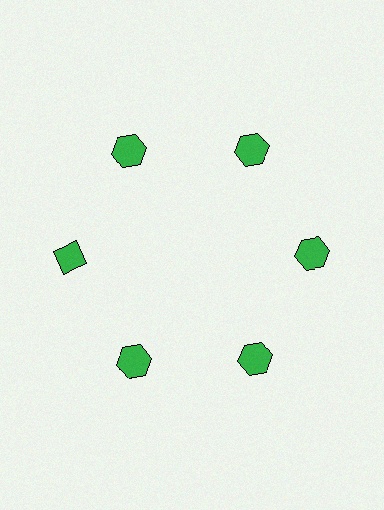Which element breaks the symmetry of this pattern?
The green diamond at roughly the 9 o'clock position breaks the symmetry. All other shapes are green hexagons.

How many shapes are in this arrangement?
There are 6 shapes arranged in a ring pattern.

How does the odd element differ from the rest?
It has a different shape: diamond instead of hexagon.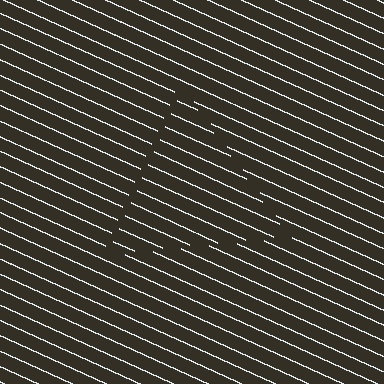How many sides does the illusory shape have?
3 sides — the line-ends trace a triangle.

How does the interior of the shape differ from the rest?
The interior of the shape contains the same grating, shifted by half a period — the contour is defined by the phase discontinuity where line-ends from the inner and outer gratings abut.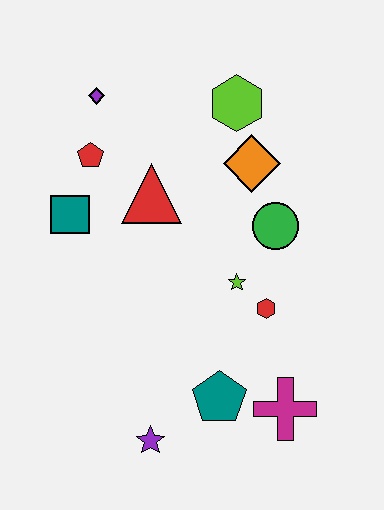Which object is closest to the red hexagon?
The lime star is closest to the red hexagon.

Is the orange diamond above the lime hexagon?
No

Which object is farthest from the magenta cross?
The purple diamond is farthest from the magenta cross.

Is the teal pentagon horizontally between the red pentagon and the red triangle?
No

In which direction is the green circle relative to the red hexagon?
The green circle is above the red hexagon.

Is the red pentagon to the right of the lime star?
No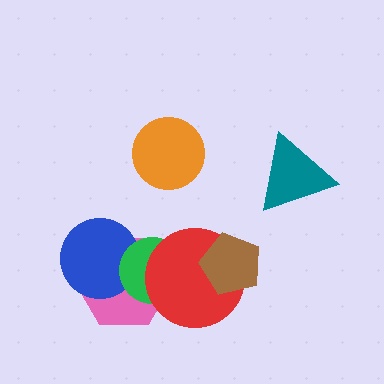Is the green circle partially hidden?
Yes, it is partially covered by another shape.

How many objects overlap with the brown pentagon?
1 object overlaps with the brown pentagon.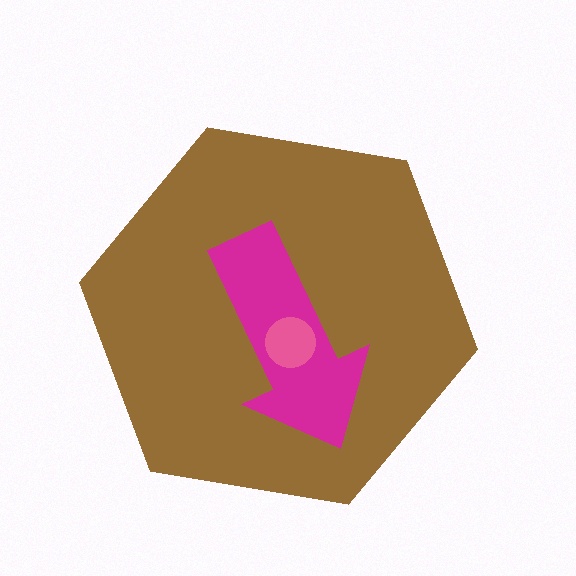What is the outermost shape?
The brown hexagon.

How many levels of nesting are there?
3.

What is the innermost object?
The pink circle.